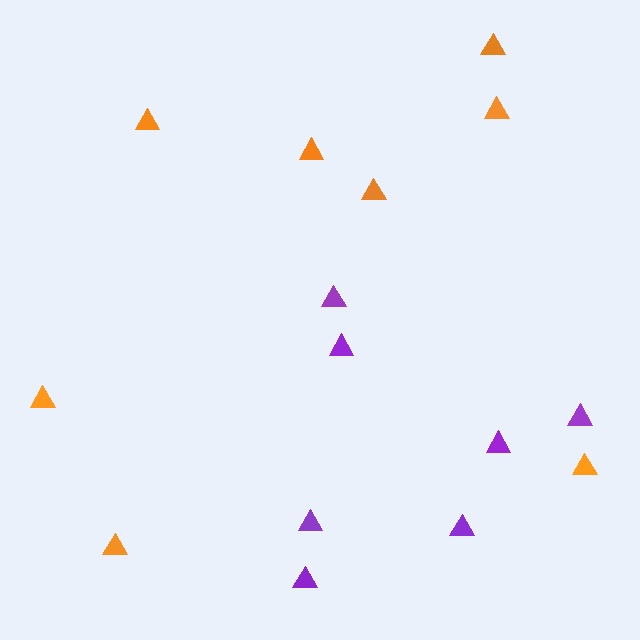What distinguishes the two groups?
There are 2 groups: one group of orange triangles (8) and one group of purple triangles (7).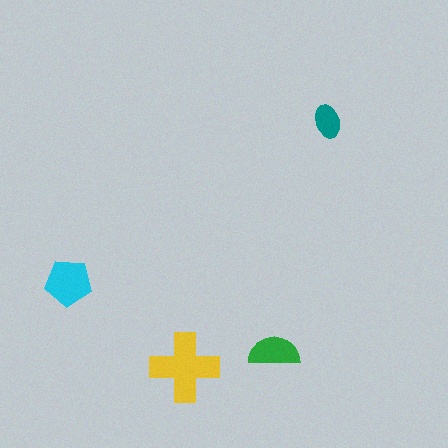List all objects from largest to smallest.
The yellow cross, the cyan pentagon, the green semicircle, the teal ellipse.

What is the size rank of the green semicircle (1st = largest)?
3rd.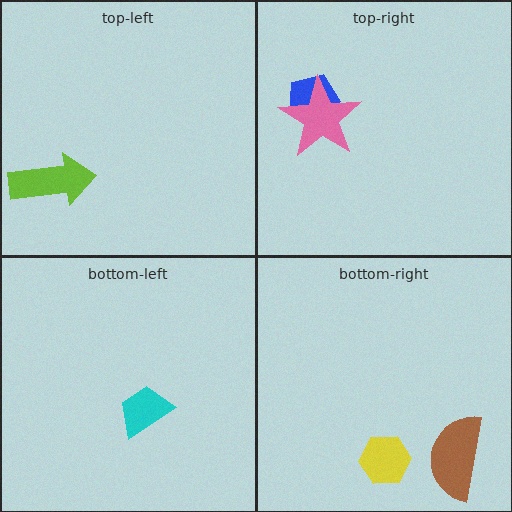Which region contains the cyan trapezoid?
The bottom-left region.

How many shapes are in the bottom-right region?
2.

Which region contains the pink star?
The top-right region.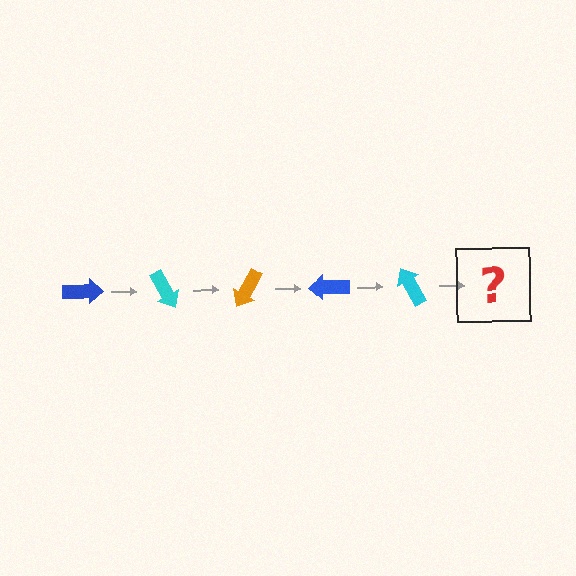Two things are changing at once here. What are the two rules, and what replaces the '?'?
The two rules are that it rotates 60 degrees each step and the color cycles through blue, cyan, and orange. The '?' should be an orange arrow, rotated 300 degrees from the start.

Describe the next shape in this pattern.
It should be an orange arrow, rotated 300 degrees from the start.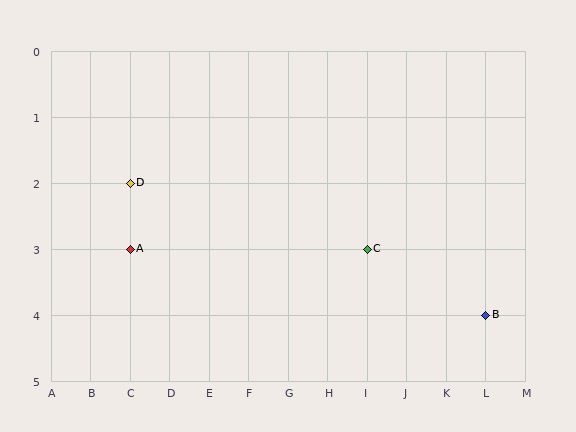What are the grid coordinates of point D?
Point D is at grid coordinates (C, 2).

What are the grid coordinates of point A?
Point A is at grid coordinates (C, 3).